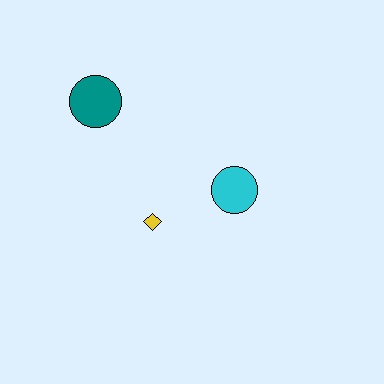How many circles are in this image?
There are 2 circles.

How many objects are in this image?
There are 3 objects.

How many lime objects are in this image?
There are no lime objects.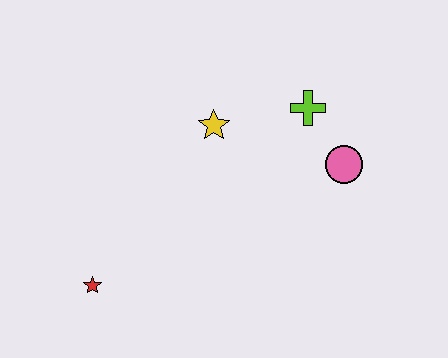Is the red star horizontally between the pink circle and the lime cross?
No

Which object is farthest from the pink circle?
The red star is farthest from the pink circle.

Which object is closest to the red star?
The yellow star is closest to the red star.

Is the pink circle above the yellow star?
No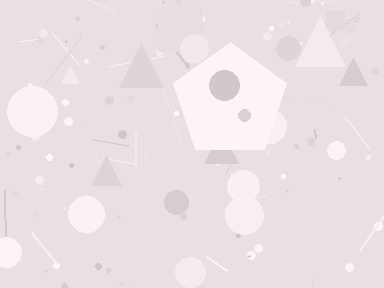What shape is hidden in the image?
A pentagon is hidden in the image.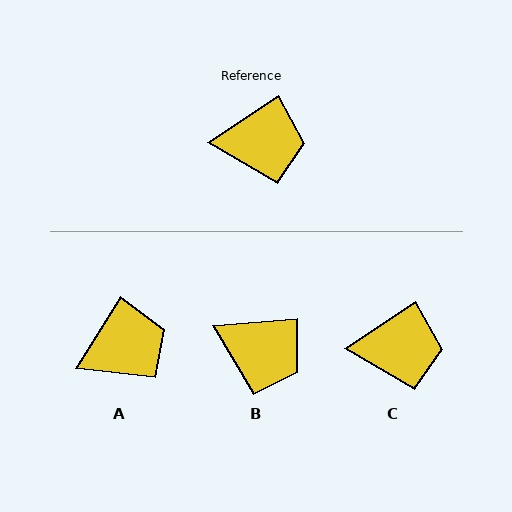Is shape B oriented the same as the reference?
No, it is off by about 29 degrees.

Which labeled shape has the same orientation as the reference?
C.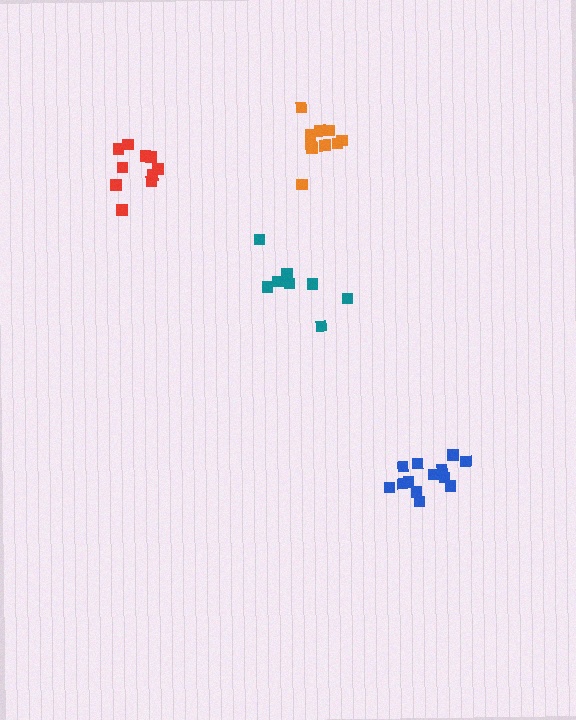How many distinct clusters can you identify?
There are 4 distinct clusters.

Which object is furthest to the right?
The blue cluster is rightmost.